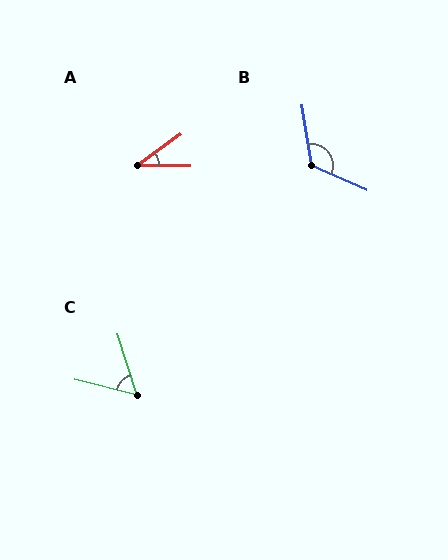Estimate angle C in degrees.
Approximately 58 degrees.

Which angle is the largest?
B, at approximately 123 degrees.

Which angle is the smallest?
A, at approximately 36 degrees.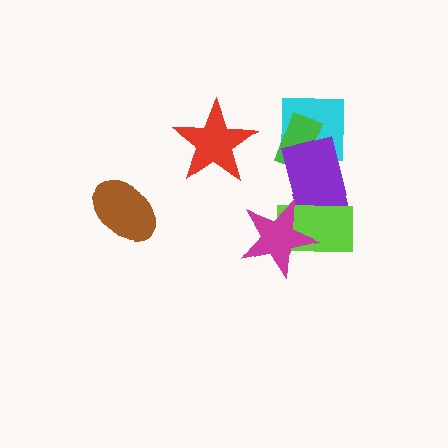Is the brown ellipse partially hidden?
No, no other shape covers it.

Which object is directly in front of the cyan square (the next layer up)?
The green rectangle is directly in front of the cyan square.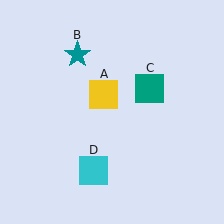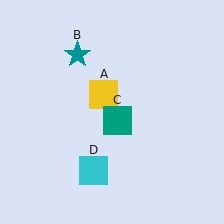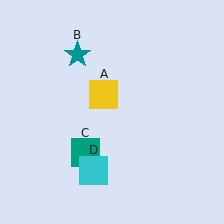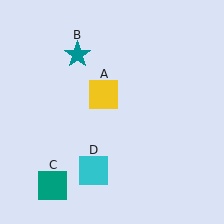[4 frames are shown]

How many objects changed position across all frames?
1 object changed position: teal square (object C).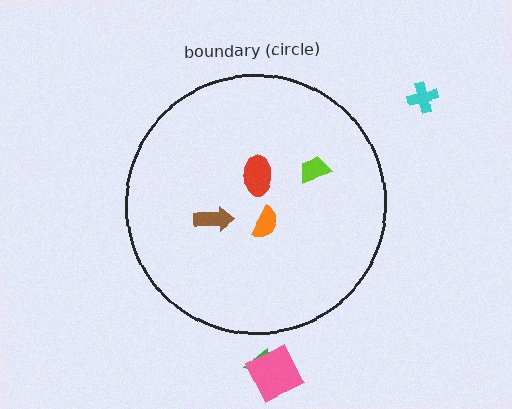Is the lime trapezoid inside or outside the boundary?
Inside.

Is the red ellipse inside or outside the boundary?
Inside.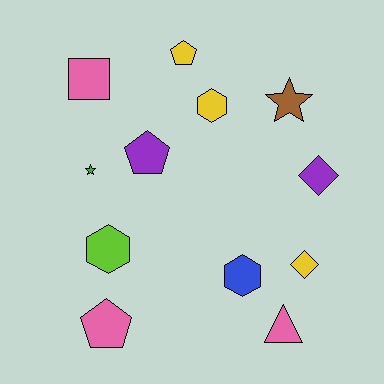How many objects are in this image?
There are 12 objects.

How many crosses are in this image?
There are no crosses.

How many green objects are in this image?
There is 1 green object.